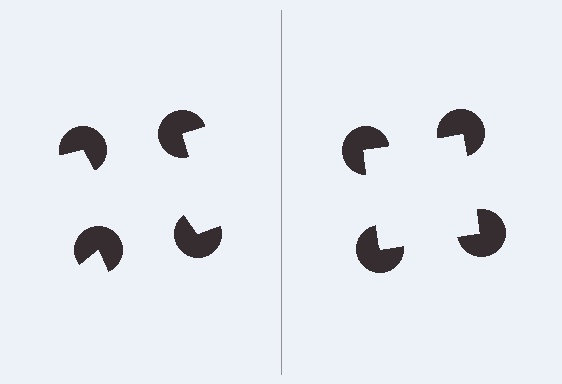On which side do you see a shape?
An illusory square appears on the right side. On the left side the wedge cuts are rotated, so no coherent shape forms.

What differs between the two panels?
The pac-man discs are positioned identically on both sides; only the wedge orientations differ. On the right they align to a square; on the left they are misaligned.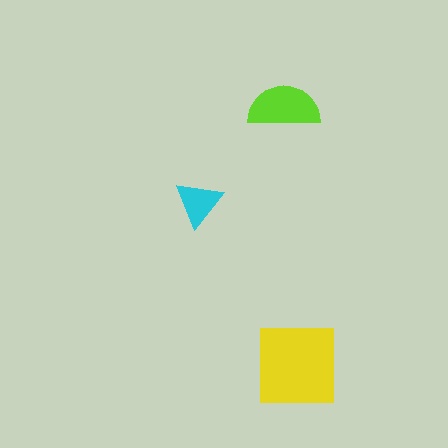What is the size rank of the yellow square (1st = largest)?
1st.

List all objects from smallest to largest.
The cyan triangle, the lime semicircle, the yellow square.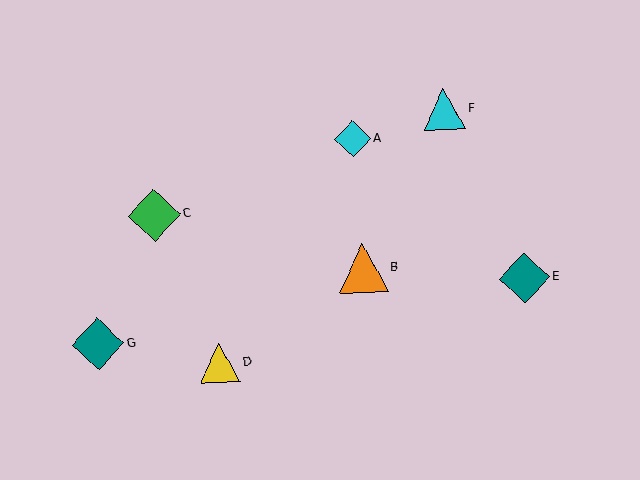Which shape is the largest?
The green diamond (labeled C) is the largest.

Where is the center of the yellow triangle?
The center of the yellow triangle is at (219, 363).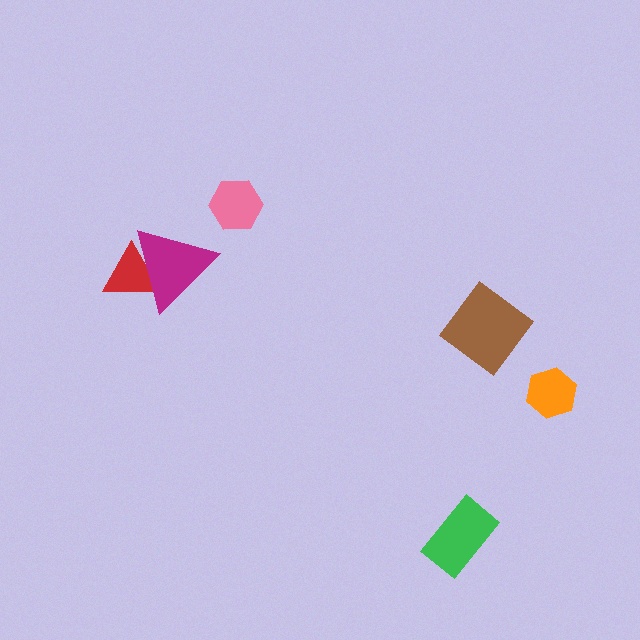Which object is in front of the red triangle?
The magenta triangle is in front of the red triangle.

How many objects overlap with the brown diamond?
0 objects overlap with the brown diamond.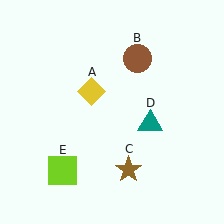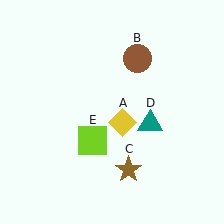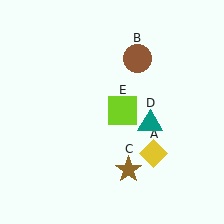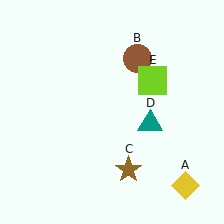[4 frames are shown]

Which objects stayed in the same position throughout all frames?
Brown circle (object B) and brown star (object C) and teal triangle (object D) remained stationary.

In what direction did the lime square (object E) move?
The lime square (object E) moved up and to the right.